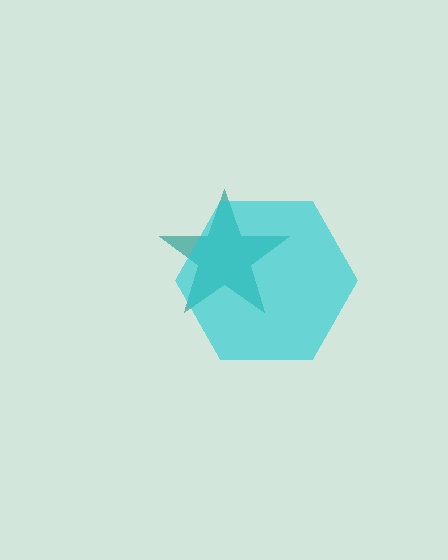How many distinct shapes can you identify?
There are 2 distinct shapes: a teal star, a cyan hexagon.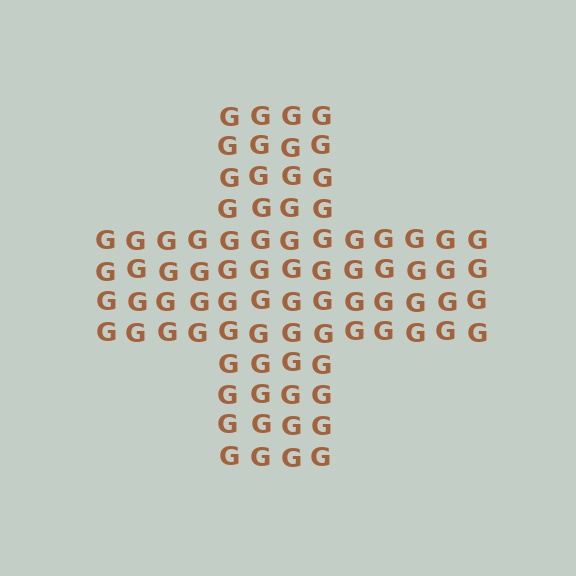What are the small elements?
The small elements are letter G's.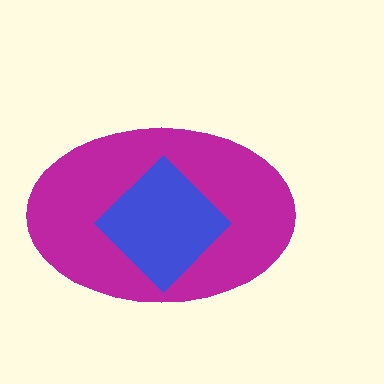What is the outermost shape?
The magenta ellipse.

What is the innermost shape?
The blue diamond.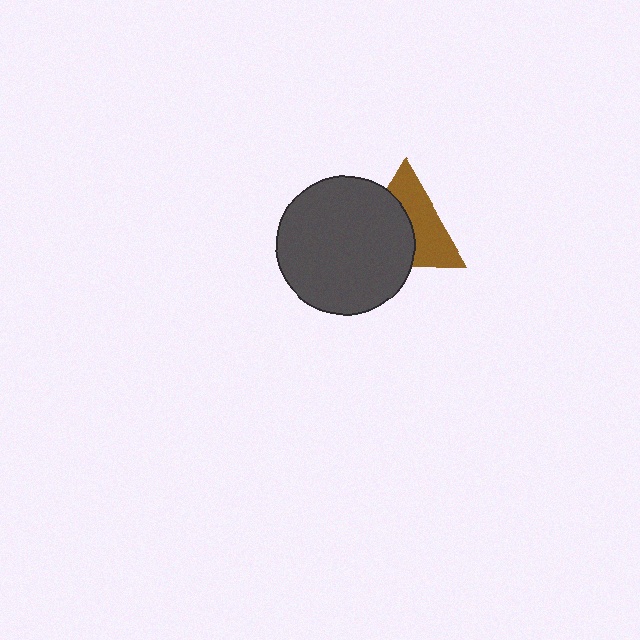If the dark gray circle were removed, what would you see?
You would see the complete brown triangle.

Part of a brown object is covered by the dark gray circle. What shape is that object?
It is a triangle.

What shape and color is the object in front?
The object in front is a dark gray circle.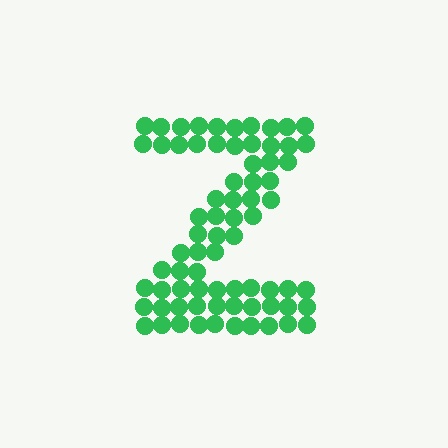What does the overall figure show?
The overall figure shows the letter Z.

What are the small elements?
The small elements are circles.